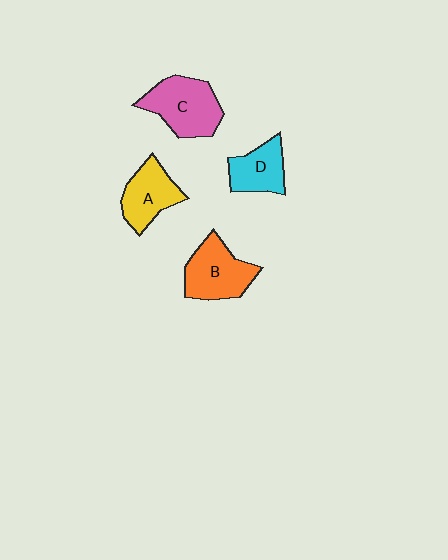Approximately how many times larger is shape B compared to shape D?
Approximately 1.3 times.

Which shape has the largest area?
Shape C (pink).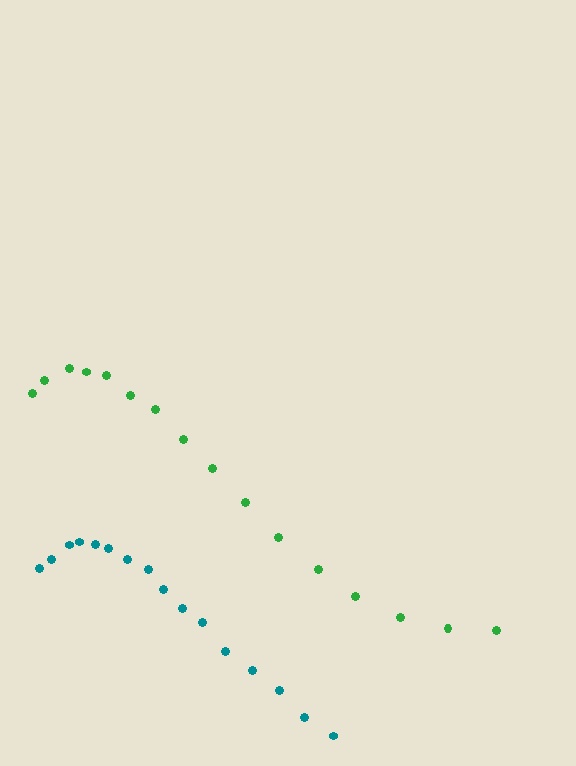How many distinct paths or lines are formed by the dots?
There are 2 distinct paths.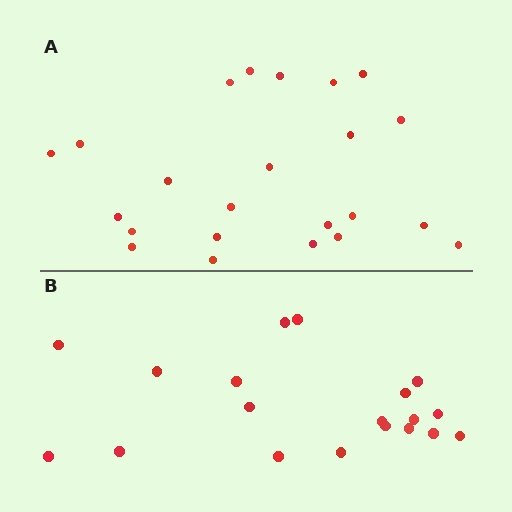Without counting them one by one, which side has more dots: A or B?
Region A (the top region) has more dots.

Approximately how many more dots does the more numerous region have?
Region A has about 4 more dots than region B.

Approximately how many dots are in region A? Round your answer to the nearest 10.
About 20 dots. (The exact count is 23, which rounds to 20.)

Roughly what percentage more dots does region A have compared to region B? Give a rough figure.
About 20% more.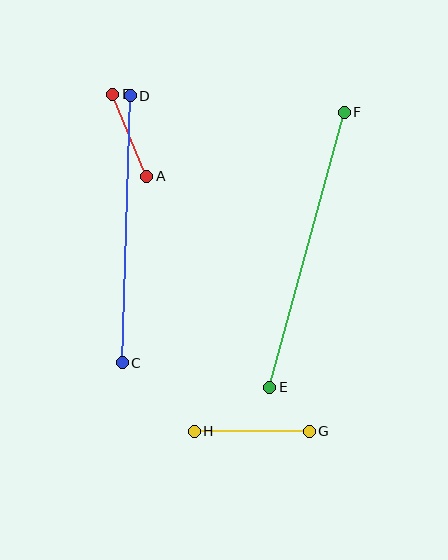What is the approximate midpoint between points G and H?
The midpoint is at approximately (252, 431) pixels.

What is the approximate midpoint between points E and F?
The midpoint is at approximately (307, 250) pixels.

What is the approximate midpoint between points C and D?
The midpoint is at approximately (126, 229) pixels.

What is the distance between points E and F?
The distance is approximately 285 pixels.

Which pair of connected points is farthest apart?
Points E and F are farthest apart.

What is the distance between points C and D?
The distance is approximately 267 pixels.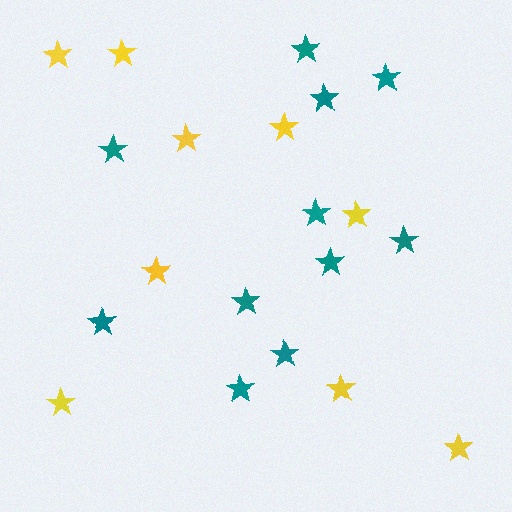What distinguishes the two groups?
There are 2 groups: one group of teal stars (11) and one group of yellow stars (9).